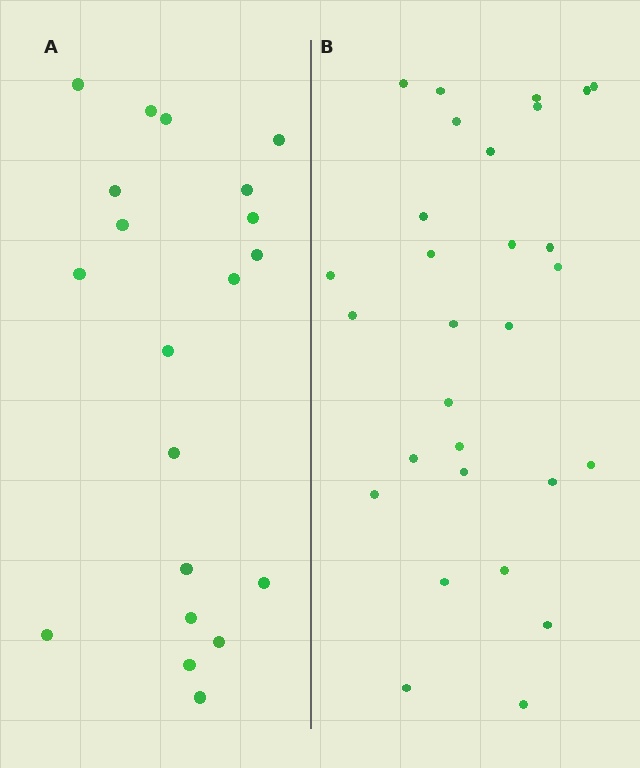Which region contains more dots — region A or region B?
Region B (the right region) has more dots.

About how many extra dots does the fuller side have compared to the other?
Region B has roughly 8 or so more dots than region A.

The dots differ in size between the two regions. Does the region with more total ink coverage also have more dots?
No. Region A has more total ink coverage because its dots are larger, but region B actually contains more individual dots. Total area can be misleading — the number of items is what matters here.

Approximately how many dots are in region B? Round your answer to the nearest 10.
About 30 dots. (The exact count is 29, which rounds to 30.)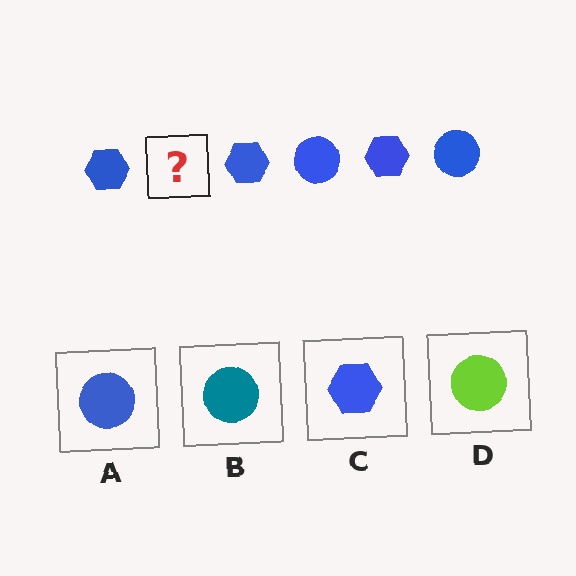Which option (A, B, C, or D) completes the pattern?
A.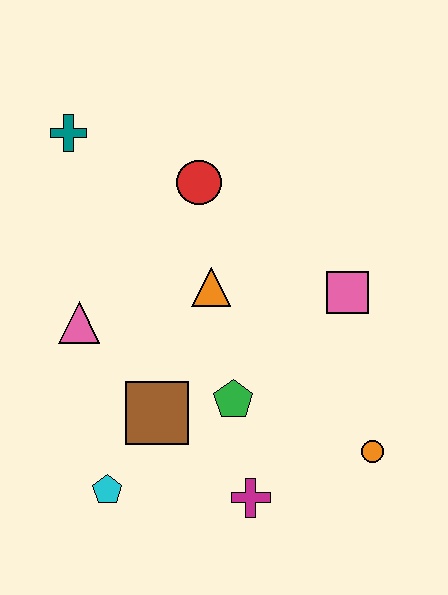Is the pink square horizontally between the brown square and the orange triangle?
No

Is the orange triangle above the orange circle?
Yes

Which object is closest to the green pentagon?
The brown square is closest to the green pentagon.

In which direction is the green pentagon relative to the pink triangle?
The green pentagon is to the right of the pink triangle.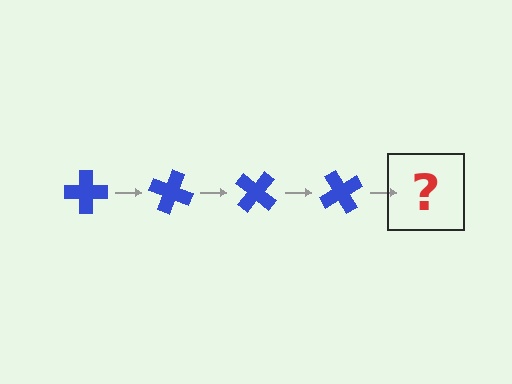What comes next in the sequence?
The next element should be a blue cross rotated 80 degrees.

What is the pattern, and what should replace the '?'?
The pattern is that the cross rotates 20 degrees each step. The '?' should be a blue cross rotated 80 degrees.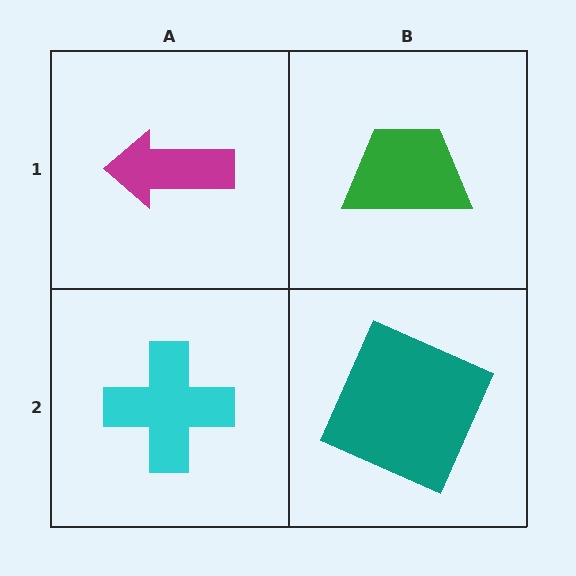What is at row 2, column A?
A cyan cross.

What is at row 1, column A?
A magenta arrow.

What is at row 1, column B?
A green trapezoid.